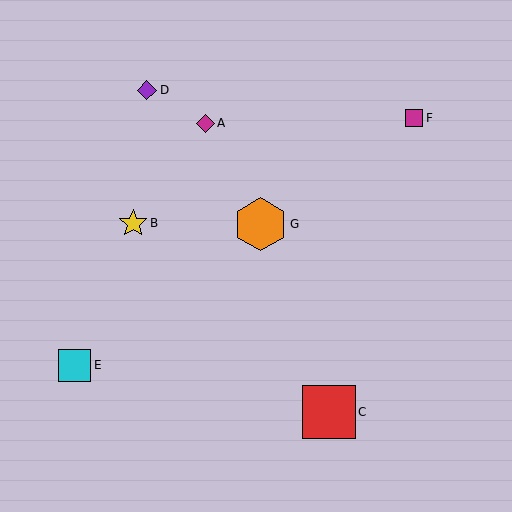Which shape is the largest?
The orange hexagon (labeled G) is the largest.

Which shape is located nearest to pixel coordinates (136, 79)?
The purple diamond (labeled D) at (147, 90) is nearest to that location.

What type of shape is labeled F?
Shape F is a magenta square.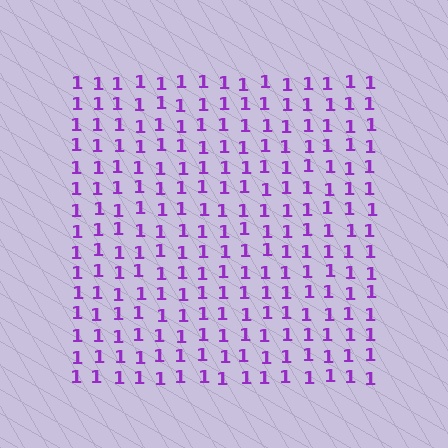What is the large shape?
The large shape is a square.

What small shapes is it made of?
It is made of small digit 1's.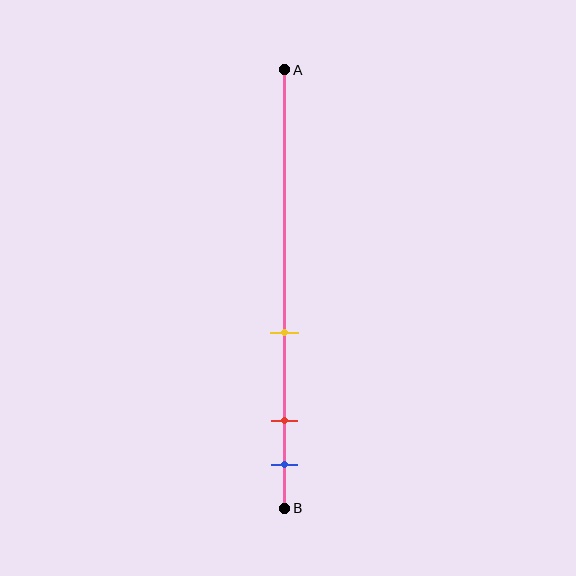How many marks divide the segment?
There are 3 marks dividing the segment.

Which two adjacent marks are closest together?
The red and blue marks are the closest adjacent pair.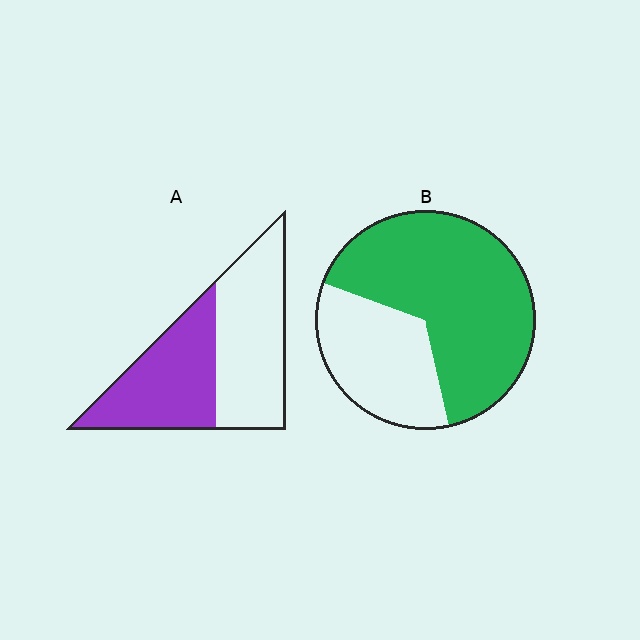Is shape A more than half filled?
Roughly half.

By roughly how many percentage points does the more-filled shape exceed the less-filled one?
By roughly 20 percentage points (B over A).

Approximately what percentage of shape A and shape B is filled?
A is approximately 45% and B is approximately 65%.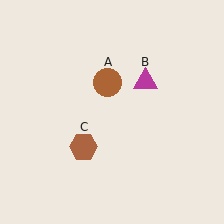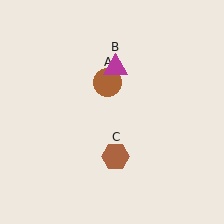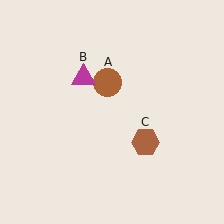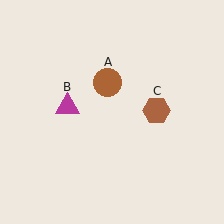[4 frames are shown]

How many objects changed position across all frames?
2 objects changed position: magenta triangle (object B), brown hexagon (object C).